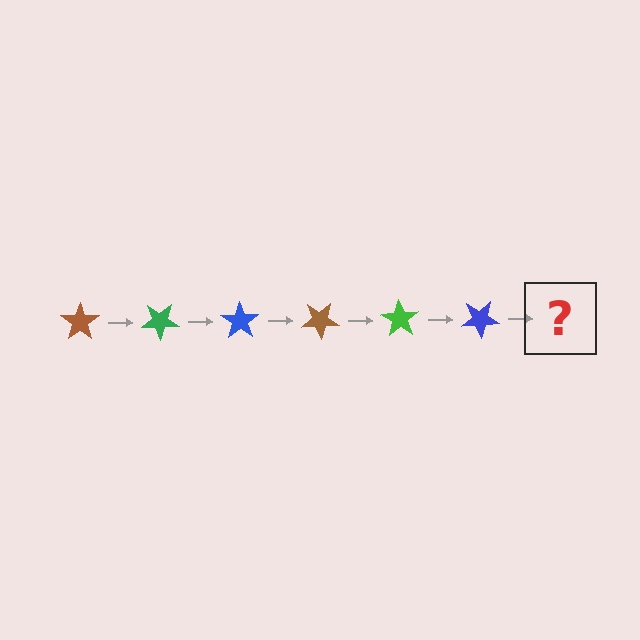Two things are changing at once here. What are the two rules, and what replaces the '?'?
The two rules are that it rotates 35 degrees each step and the color cycles through brown, green, and blue. The '?' should be a brown star, rotated 210 degrees from the start.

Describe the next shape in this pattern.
It should be a brown star, rotated 210 degrees from the start.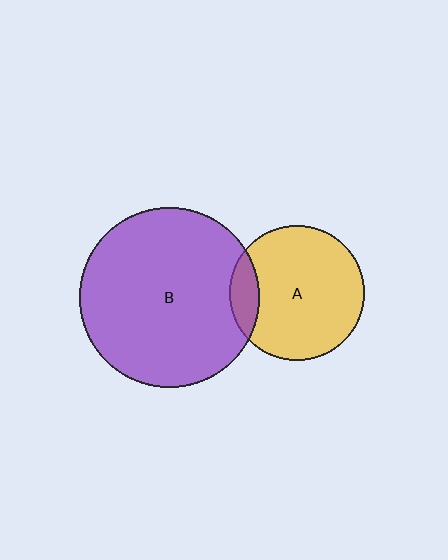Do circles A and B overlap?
Yes.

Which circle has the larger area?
Circle B (purple).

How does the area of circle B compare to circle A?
Approximately 1.8 times.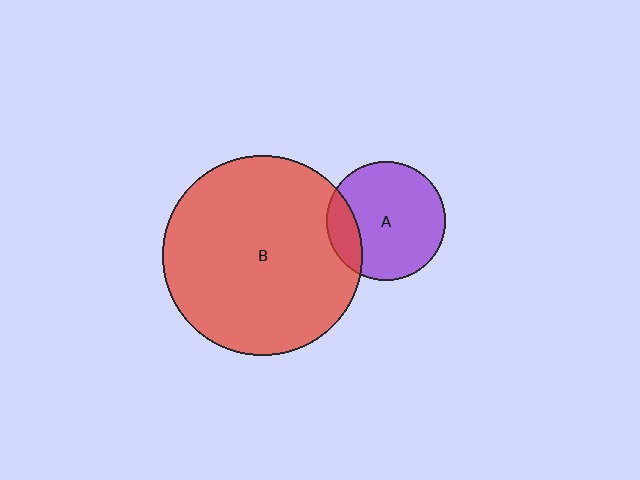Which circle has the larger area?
Circle B (red).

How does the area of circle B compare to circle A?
Approximately 2.8 times.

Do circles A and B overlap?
Yes.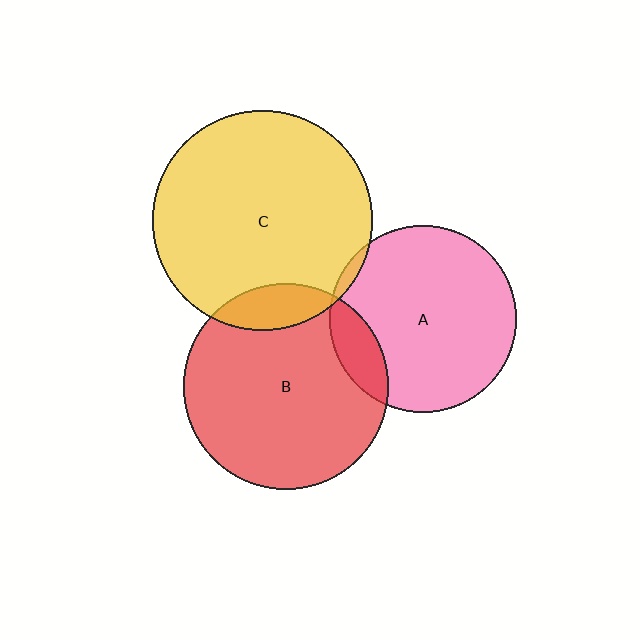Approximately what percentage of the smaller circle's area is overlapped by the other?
Approximately 15%.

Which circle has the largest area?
Circle C (yellow).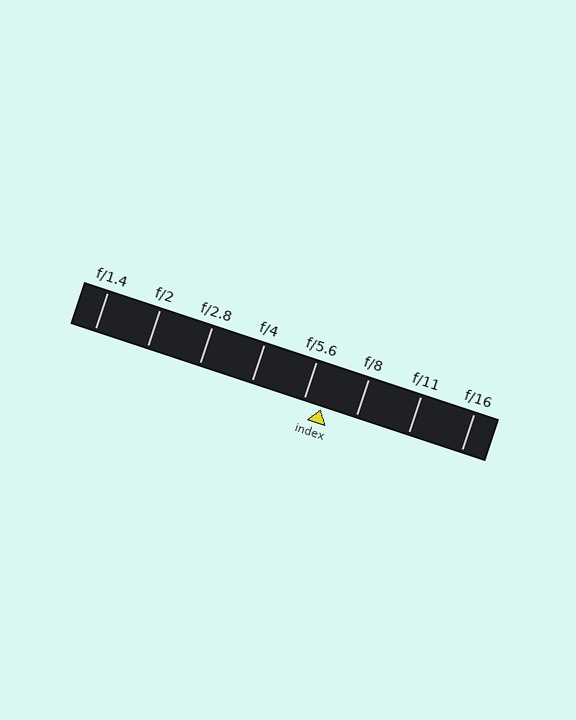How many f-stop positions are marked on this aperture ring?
There are 8 f-stop positions marked.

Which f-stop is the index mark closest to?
The index mark is closest to f/5.6.